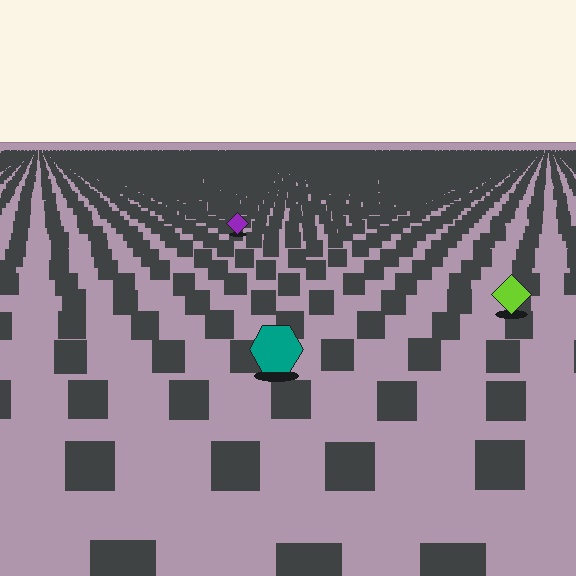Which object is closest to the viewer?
The teal hexagon is closest. The texture marks near it are larger and more spread out.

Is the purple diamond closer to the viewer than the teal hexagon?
No. The teal hexagon is closer — you can tell from the texture gradient: the ground texture is coarser near it.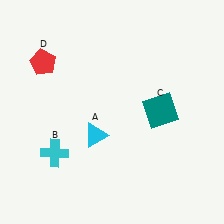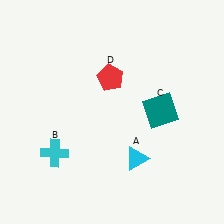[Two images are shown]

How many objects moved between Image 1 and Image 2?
2 objects moved between the two images.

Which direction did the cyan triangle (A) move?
The cyan triangle (A) moved right.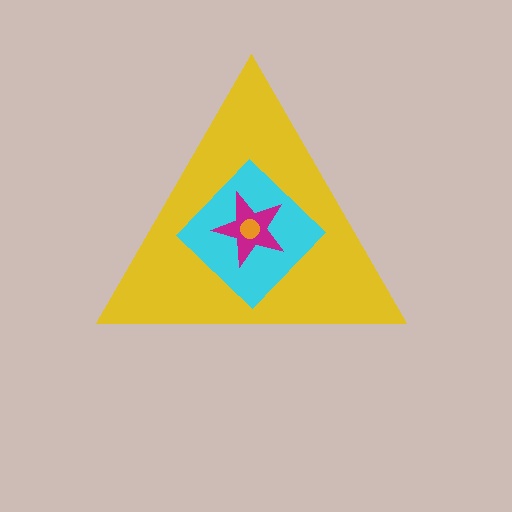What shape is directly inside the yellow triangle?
The cyan diamond.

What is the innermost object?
The orange circle.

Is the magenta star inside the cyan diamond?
Yes.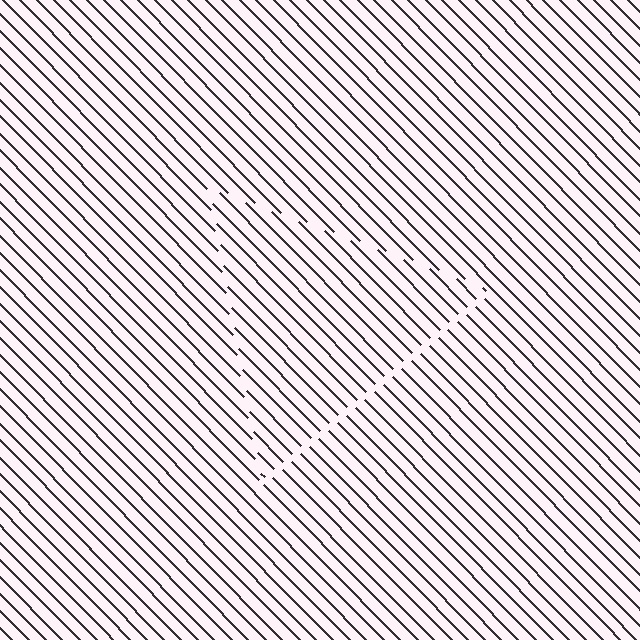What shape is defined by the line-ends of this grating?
An illusory triangle. The interior of the shape contains the same grating, shifted by half a period — the contour is defined by the phase discontinuity where line-ends from the inner and outer gratings abut.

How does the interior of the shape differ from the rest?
The interior of the shape contains the same grating, shifted by half a period — the contour is defined by the phase discontinuity where line-ends from the inner and outer gratings abut.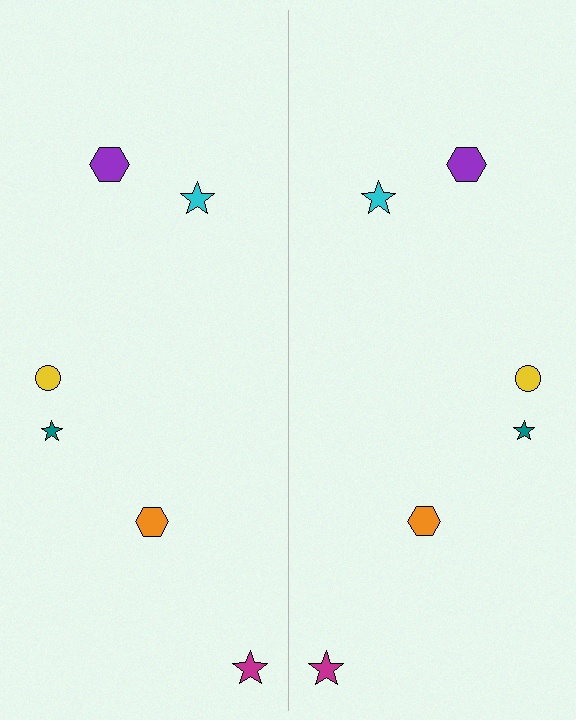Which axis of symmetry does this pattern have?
The pattern has a vertical axis of symmetry running through the center of the image.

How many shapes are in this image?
There are 12 shapes in this image.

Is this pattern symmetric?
Yes, this pattern has bilateral (reflection) symmetry.